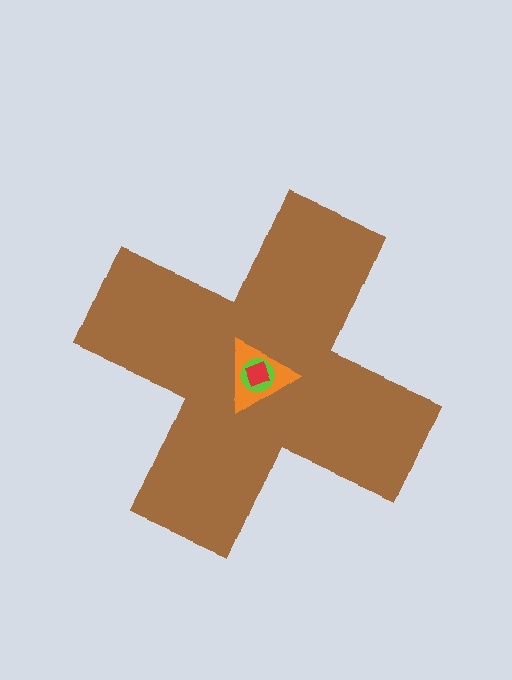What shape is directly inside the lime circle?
The red diamond.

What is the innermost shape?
The red diamond.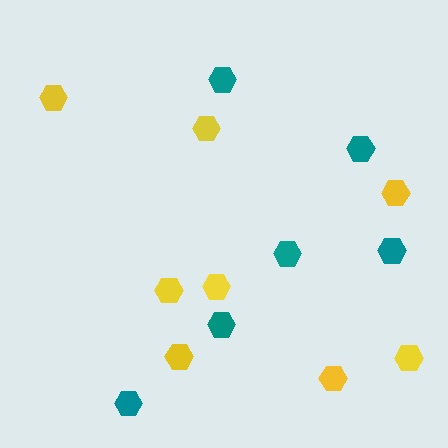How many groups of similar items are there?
There are 2 groups: one group of yellow hexagons (8) and one group of teal hexagons (6).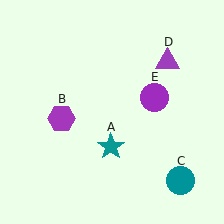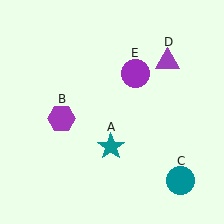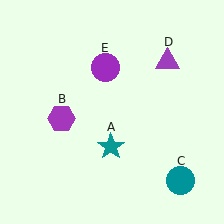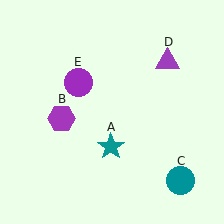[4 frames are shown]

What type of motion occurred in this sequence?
The purple circle (object E) rotated counterclockwise around the center of the scene.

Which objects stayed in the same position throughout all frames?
Teal star (object A) and purple hexagon (object B) and teal circle (object C) and purple triangle (object D) remained stationary.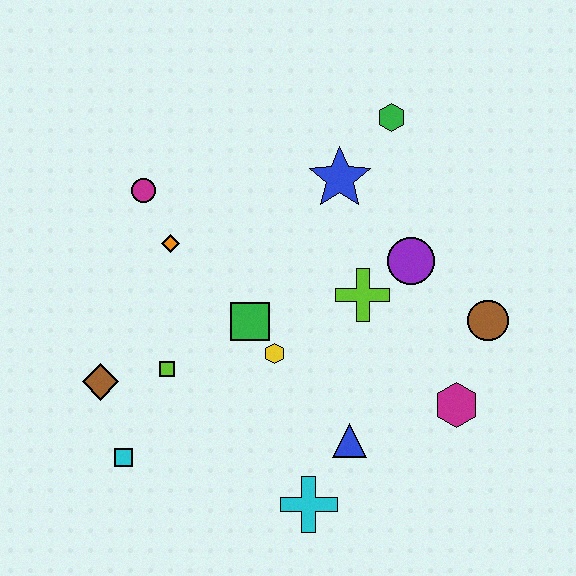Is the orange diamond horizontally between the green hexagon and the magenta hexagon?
No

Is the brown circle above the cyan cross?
Yes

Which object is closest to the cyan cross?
The blue triangle is closest to the cyan cross.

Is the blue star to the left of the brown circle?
Yes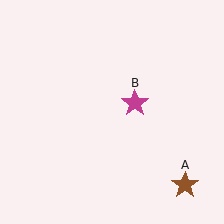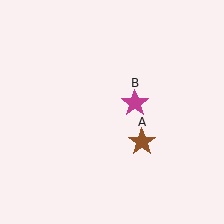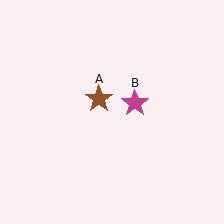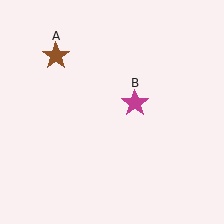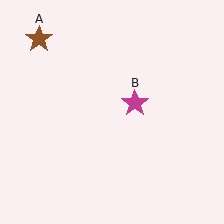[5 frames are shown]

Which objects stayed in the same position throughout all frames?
Magenta star (object B) remained stationary.